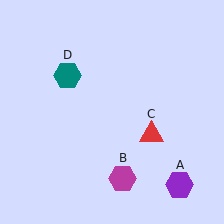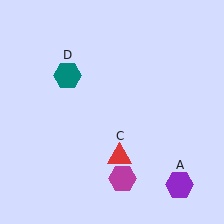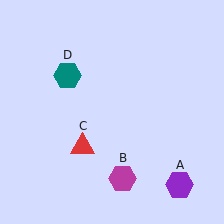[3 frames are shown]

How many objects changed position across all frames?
1 object changed position: red triangle (object C).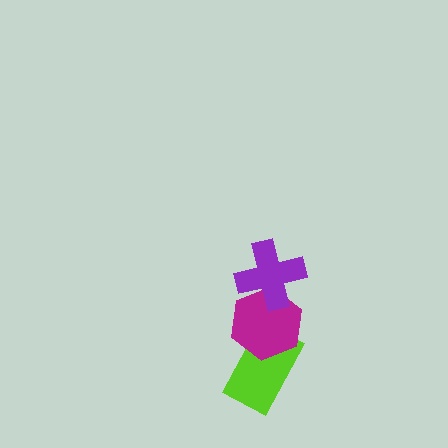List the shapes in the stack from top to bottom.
From top to bottom: the purple cross, the magenta hexagon, the lime rectangle.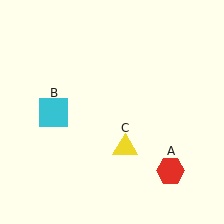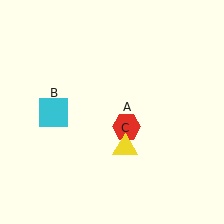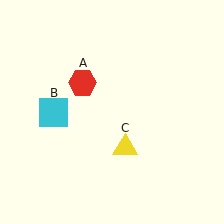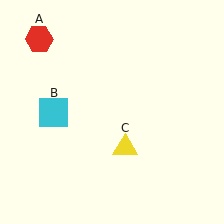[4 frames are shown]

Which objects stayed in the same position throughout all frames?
Cyan square (object B) and yellow triangle (object C) remained stationary.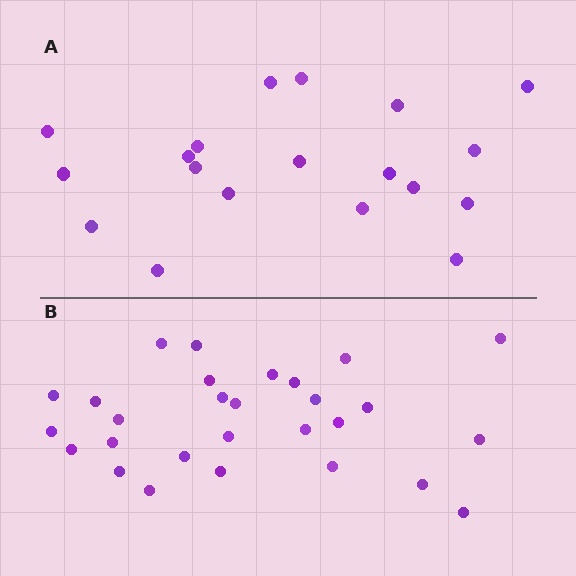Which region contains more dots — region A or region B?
Region B (the bottom region) has more dots.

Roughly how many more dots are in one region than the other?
Region B has roughly 8 or so more dots than region A.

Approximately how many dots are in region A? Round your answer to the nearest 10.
About 20 dots. (The exact count is 19, which rounds to 20.)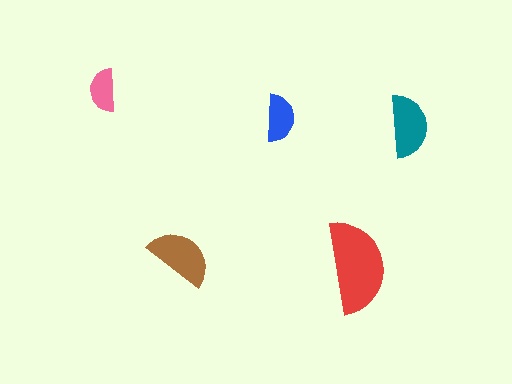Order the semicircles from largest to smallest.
the red one, the brown one, the teal one, the blue one, the pink one.